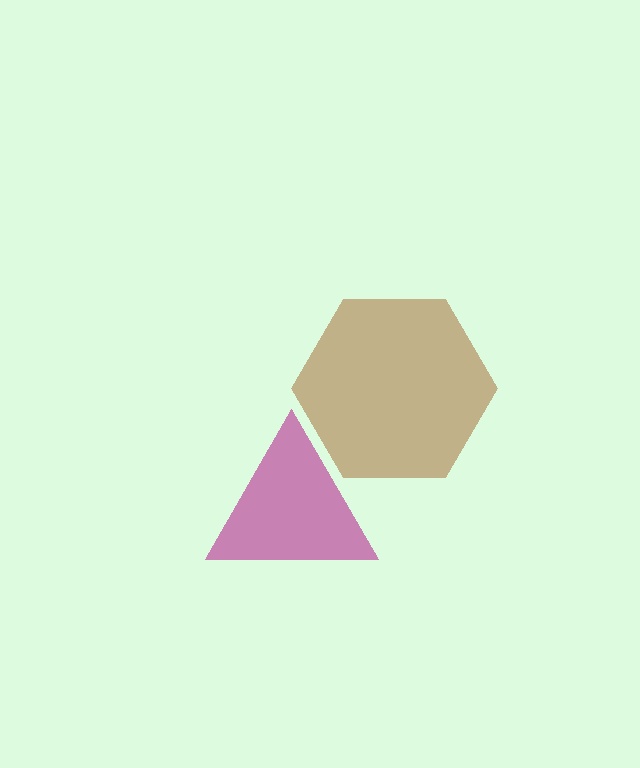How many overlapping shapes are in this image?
There are 2 overlapping shapes in the image.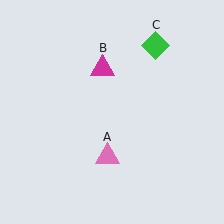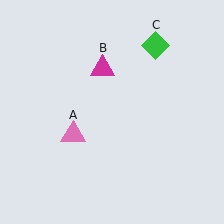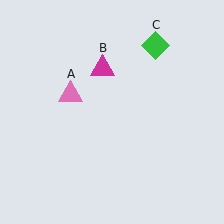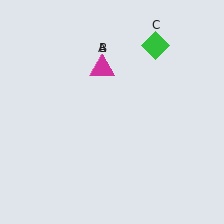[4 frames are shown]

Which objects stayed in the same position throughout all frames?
Magenta triangle (object B) and green diamond (object C) remained stationary.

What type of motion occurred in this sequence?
The pink triangle (object A) rotated clockwise around the center of the scene.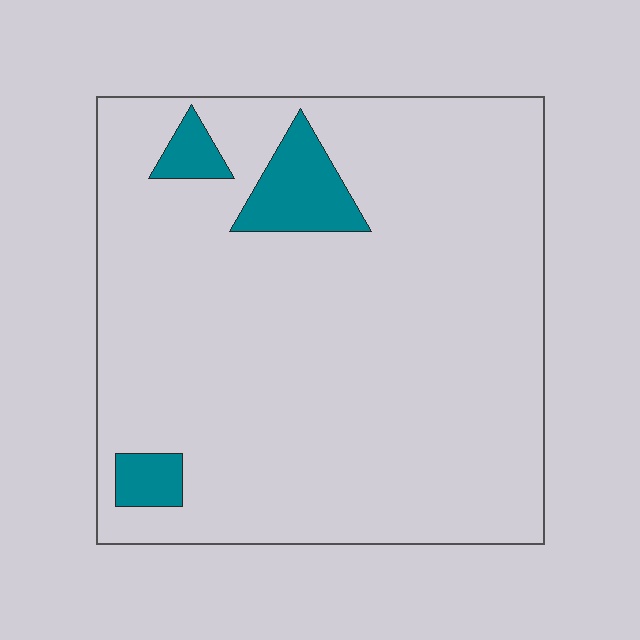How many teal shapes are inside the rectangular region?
3.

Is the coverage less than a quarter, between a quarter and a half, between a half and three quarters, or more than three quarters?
Less than a quarter.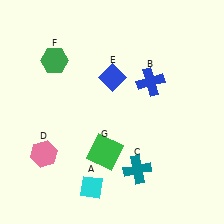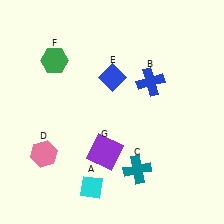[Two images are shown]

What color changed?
The square (G) changed from green in Image 1 to purple in Image 2.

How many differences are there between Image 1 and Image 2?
There is 1 difference between the two images.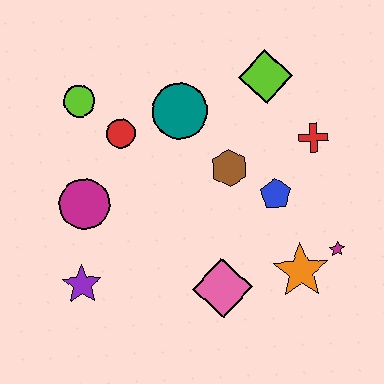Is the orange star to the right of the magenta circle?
Yes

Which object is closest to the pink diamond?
The orange star is closest to the pink diamond.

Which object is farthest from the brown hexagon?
The purple star is farthest from the brown hexagon.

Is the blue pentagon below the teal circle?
Yes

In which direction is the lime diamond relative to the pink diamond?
The lime diamond is above the pink diamond.